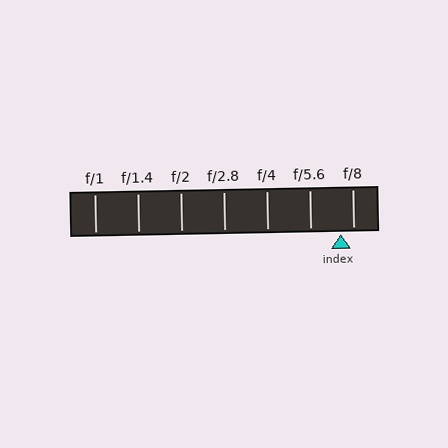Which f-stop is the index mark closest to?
The index mark is closest to f/8.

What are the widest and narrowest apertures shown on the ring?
The widest aperture shown is f/1 and the narrowest is f/8.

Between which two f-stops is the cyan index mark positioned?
The index mark is between f/5.6 and f/8.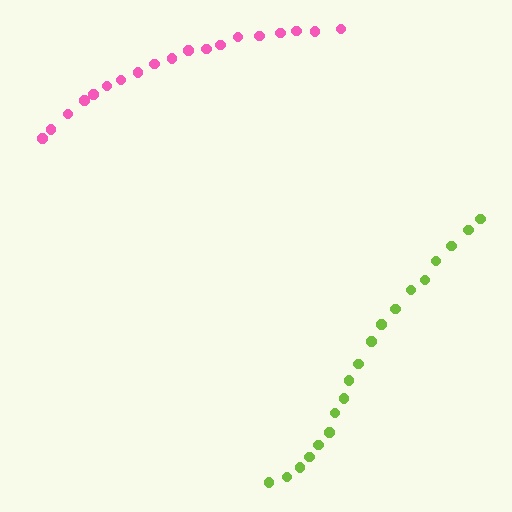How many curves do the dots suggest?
There are 2 distinct paths.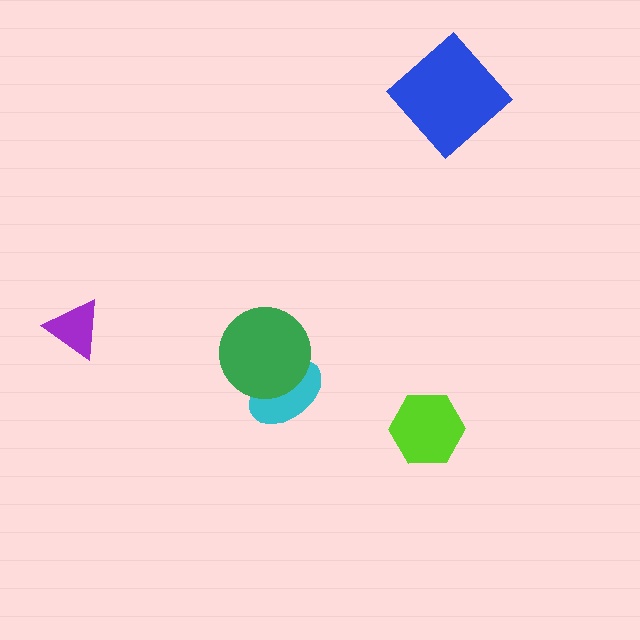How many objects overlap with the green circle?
1 object overlaps with the green circle.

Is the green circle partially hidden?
No, no other shape covers it.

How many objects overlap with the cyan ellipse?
1 object overlaps with the cyan ellipse.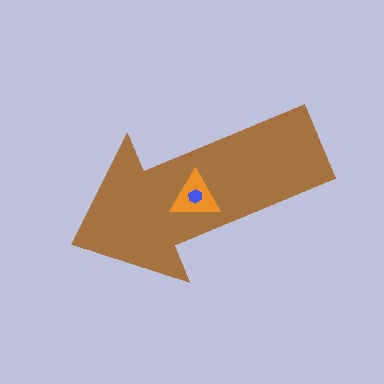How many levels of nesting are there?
3.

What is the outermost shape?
The brown arrow.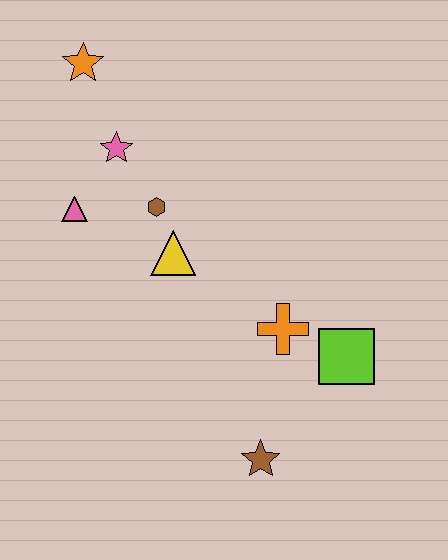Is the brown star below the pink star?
Yes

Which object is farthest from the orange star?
The brown star is farthest from the orange star.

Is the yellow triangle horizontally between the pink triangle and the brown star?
Yes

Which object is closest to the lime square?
The orange cross is closest to the lime square.